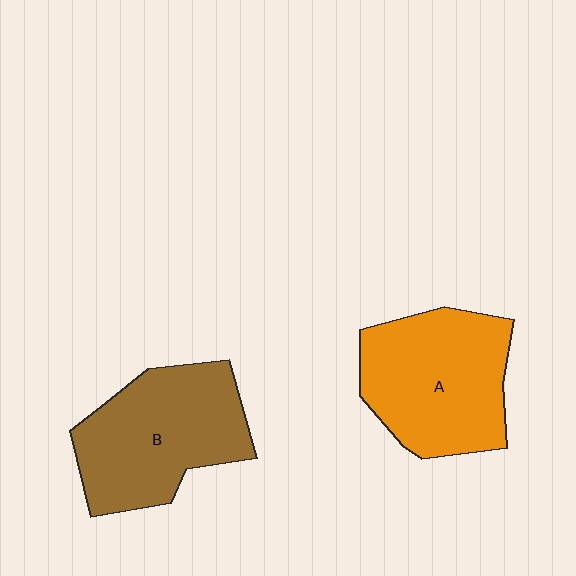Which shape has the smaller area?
Shape B (brown).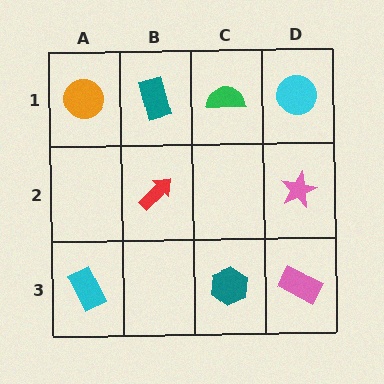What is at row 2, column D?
A pink star.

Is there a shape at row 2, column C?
No, that cell is empty.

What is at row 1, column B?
A teal rectangle.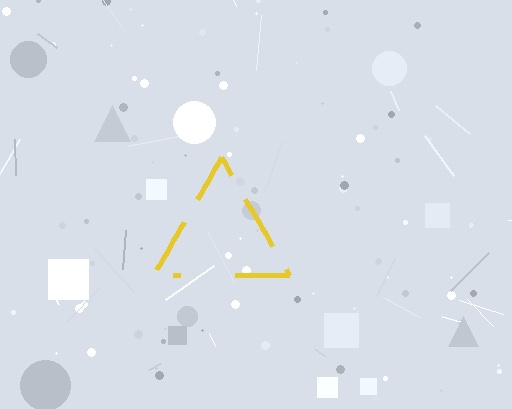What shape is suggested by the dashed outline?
The dashed outline suggests a triangle.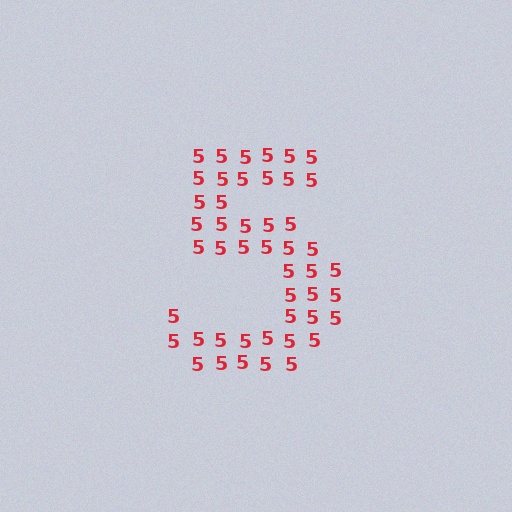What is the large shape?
The large shape is the digit 5.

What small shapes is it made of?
It is made of small digit 5's.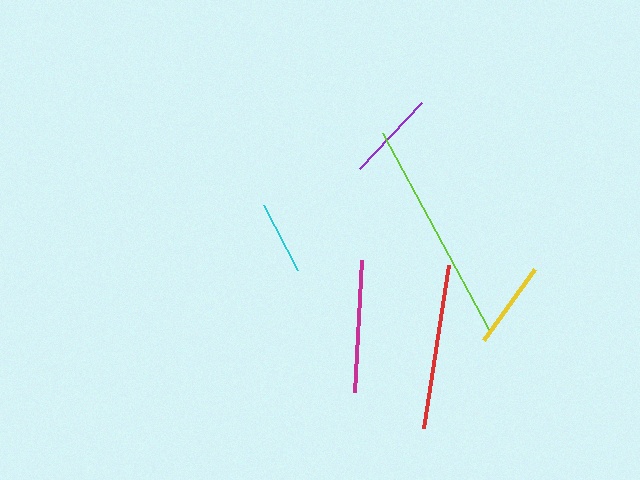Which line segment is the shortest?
The cyan line is the shortest at approximately 73 pixels.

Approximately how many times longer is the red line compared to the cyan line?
The red line is approximately 2.3 times the length of the cyan line.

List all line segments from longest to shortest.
From longest to shortest: lime, red, magenta, purple, yellow, cyan.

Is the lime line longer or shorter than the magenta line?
The lime line is longer than the magenta line.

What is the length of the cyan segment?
The cyan segment is approximately 73 pixels long.